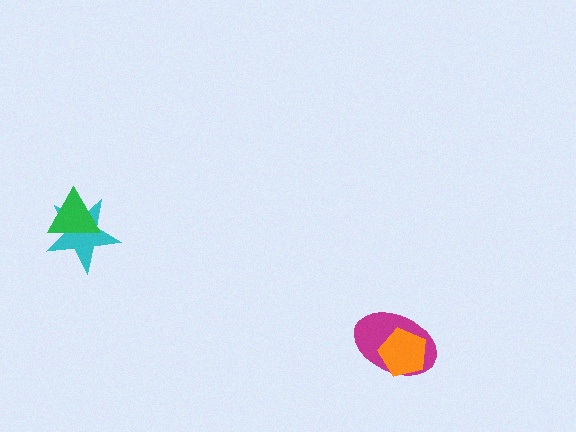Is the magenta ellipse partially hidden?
Yes, it is partially covered by another shape.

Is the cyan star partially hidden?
Yes, it is partially covered by another shape.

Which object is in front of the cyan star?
The green triangle is in front of the cyan star.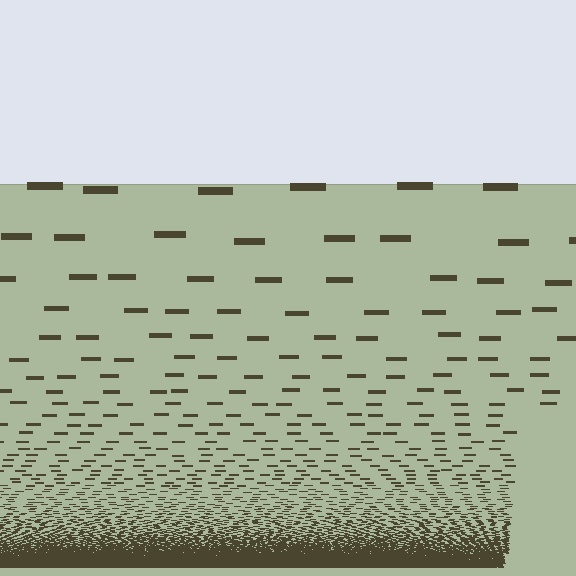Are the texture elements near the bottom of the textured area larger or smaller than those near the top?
Smaller. The gradient is inverted — elements near the bottom are smaller and denser.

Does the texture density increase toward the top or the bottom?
Density increases toward the bottom.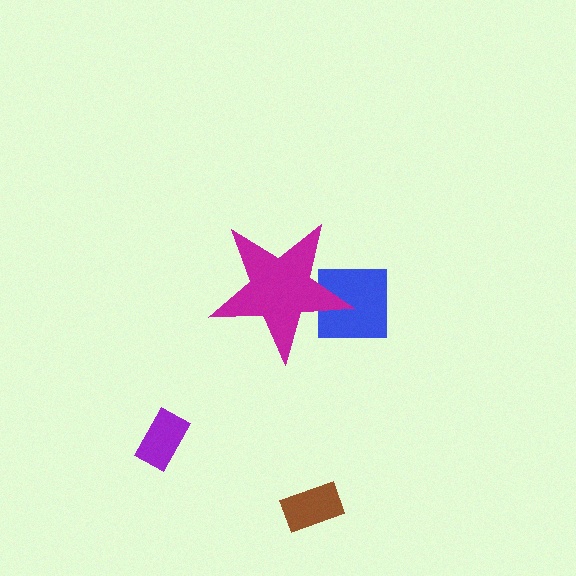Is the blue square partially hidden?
Yes, the blue square is partially hidden behind the magenta star.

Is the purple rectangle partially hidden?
No, the purple rectangle is fully visible.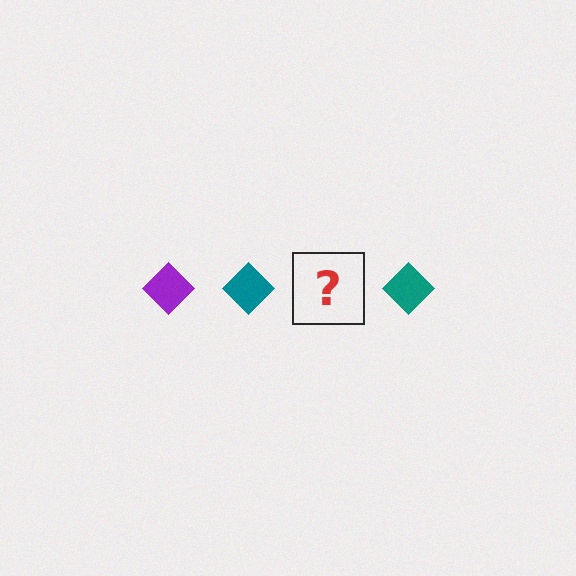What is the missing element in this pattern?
The missing element is a purple diamond.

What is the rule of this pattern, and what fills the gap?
The rule is that the pattern cycles through purple, teal diamonds. The gap should be filled with a purple diamond.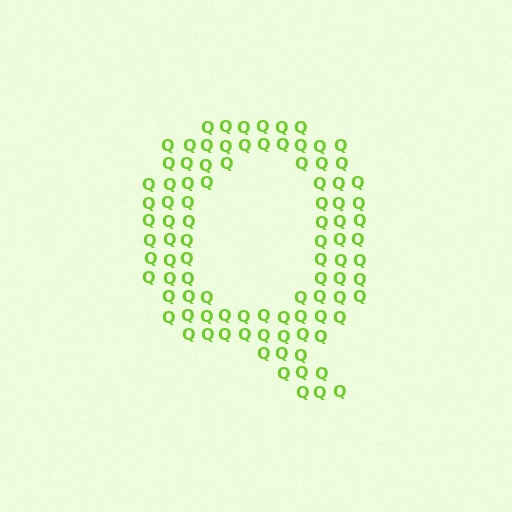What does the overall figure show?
The overall figure shows the letter Q.